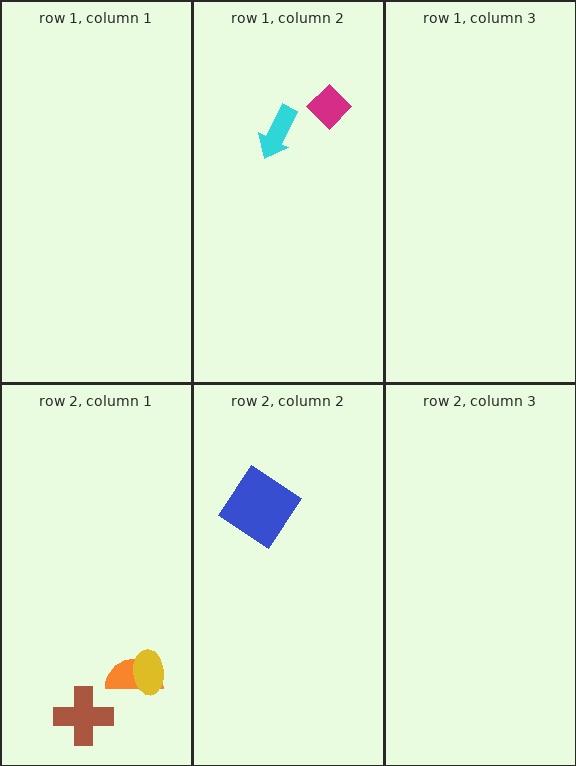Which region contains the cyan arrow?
The row 1, column 2 region.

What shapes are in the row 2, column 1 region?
The brown cross, the orange semicircle, the yellow ellipse.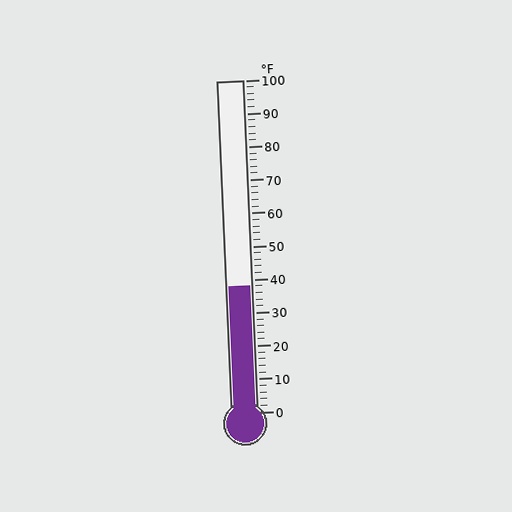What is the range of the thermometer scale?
The thermometer scale ranges from 0°F to 100°F.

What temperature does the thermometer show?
The thermometer shows approximately 38°F.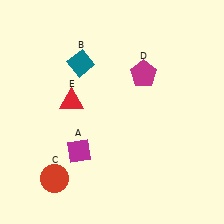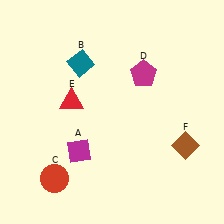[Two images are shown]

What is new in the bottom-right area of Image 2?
A brown diamond (F) was added in the bottom-right area of Image 2.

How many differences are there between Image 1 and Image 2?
There is 1 difference between the two images.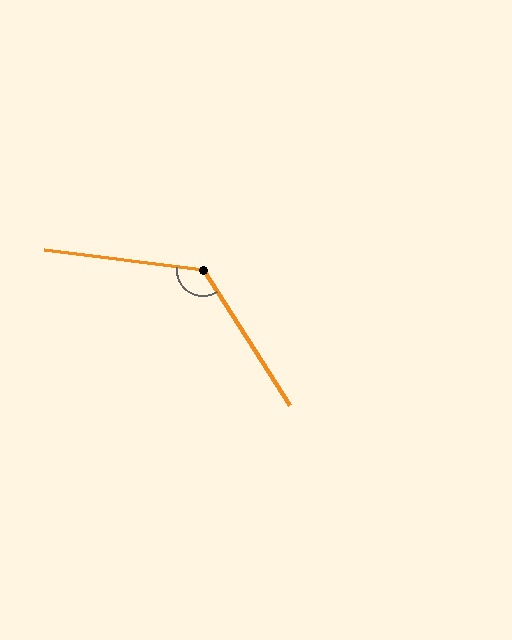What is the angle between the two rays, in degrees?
Approximately 130 degrees.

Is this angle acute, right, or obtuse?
It is obtuse.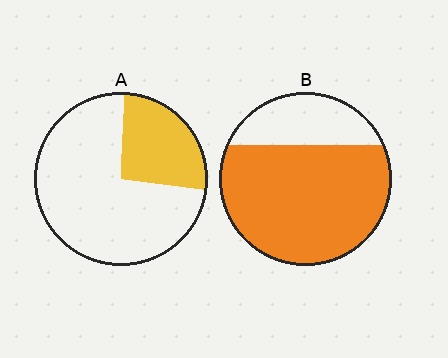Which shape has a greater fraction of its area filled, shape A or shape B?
Shape B.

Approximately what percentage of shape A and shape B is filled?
A is approximately 25% and B is approximately 75%.